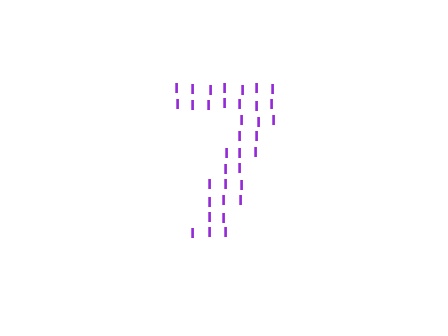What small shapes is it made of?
It is made of small letter I's.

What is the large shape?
The large shape is the digit 7.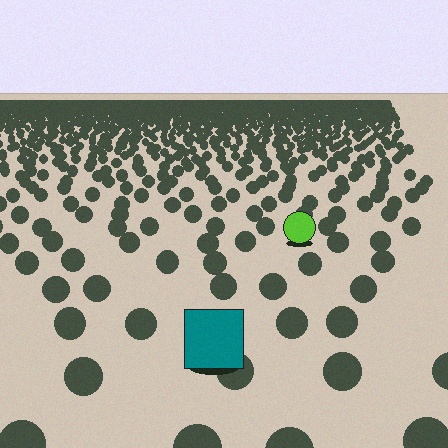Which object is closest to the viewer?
The teal square is closest. The texture marks near it are larger and more spread out.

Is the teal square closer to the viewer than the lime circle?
Yes. The teal square is closer — you can tell from the texture gradient: the ground texture is coarser near it.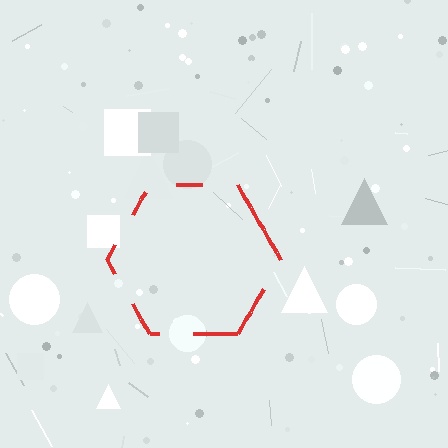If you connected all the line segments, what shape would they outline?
They would outline a hexagon.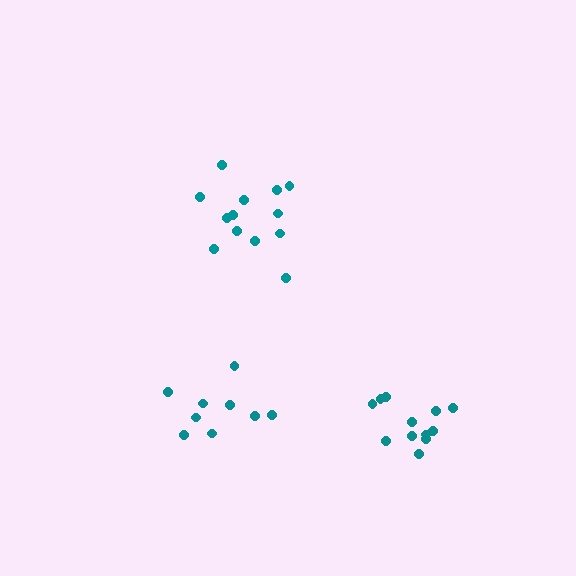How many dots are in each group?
Group 1: 12 dots, Group 2: 13 dots, Group 3: 9 dots (34 total).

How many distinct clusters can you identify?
There are 3 distinct clusters.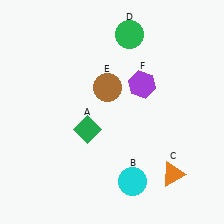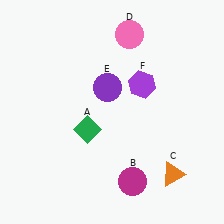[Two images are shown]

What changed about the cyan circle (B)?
In Image 1, B is cyan. In Image 2, it changed to magenta.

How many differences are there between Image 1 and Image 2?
There are 3 differences between the two images.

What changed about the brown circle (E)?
In Image 1, E is brown. In Image 2, it changed to purple.